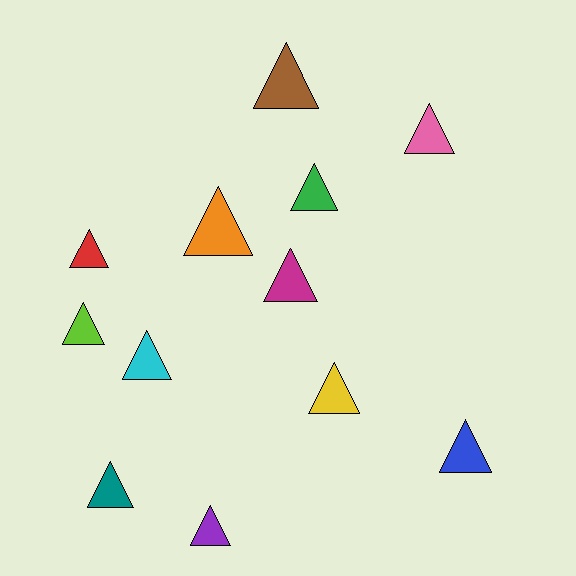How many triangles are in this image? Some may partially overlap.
There are 12 triangles.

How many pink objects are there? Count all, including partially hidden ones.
There is 1 pink object.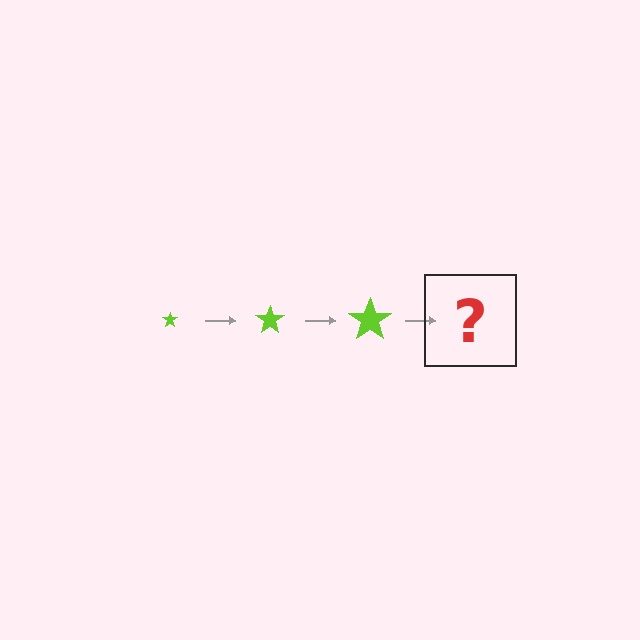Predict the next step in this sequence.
The next step is a lime star, larger than the previous one.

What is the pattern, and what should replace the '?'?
The pattern is that the star gets progressively larger each step. The '?' should be a lime star, larger than the previous one.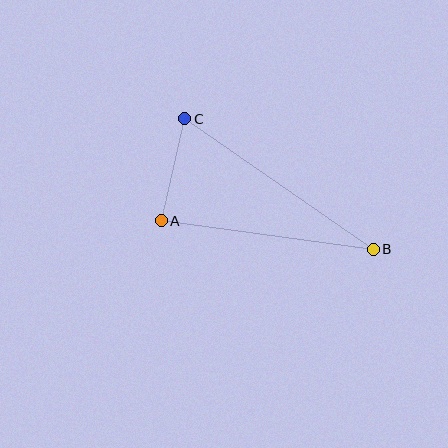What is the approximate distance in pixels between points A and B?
The distance between A and B is approximately 214 pixels.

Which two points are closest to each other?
Points A and C are closest to each other.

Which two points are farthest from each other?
Points B and C are farthest from each other.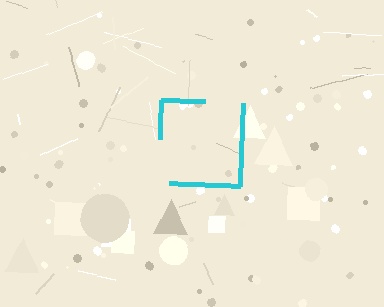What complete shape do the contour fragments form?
The contour fragments form a square.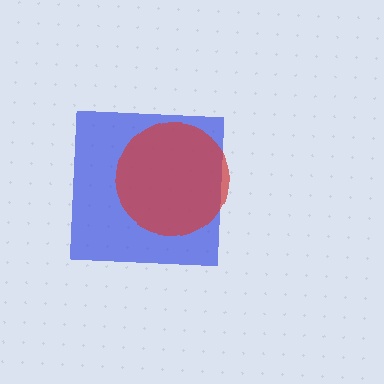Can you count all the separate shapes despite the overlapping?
Yes, there are 2 separate shapes.